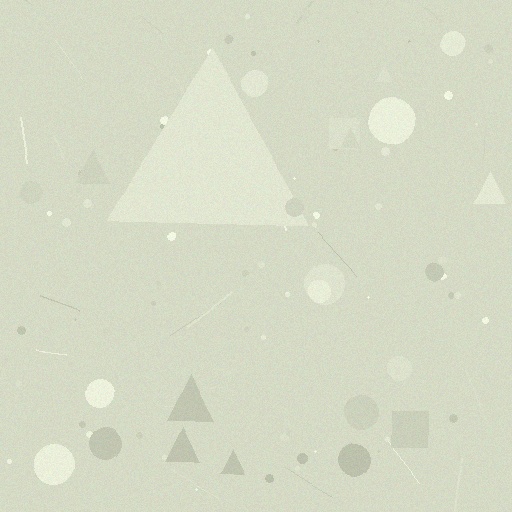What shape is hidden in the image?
A triangle is hidden in the image.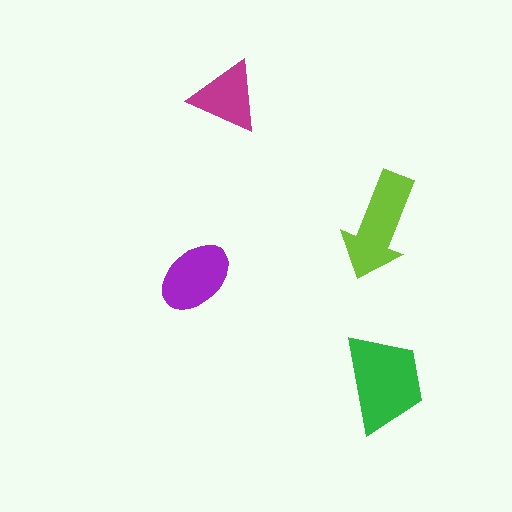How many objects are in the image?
There are 4 objects in the image.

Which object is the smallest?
The magenta triangle.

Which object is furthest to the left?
The purple ellipse is leftmost.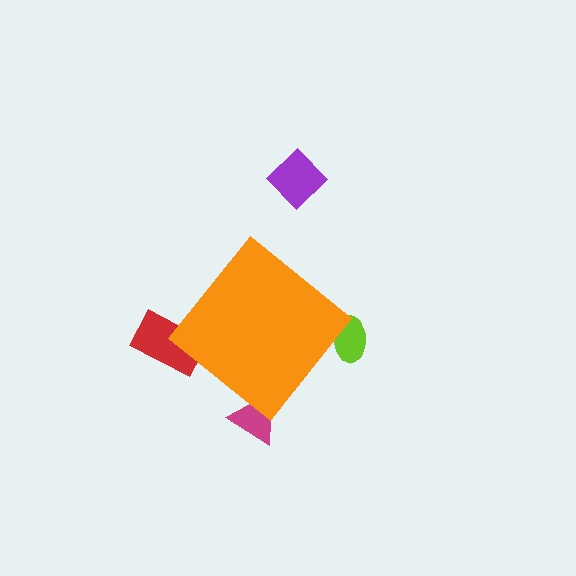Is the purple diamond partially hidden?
No, the purple diamond is fully visible.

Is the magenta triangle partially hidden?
Yes, the magenta triangle is partially hidden behind the orange diamond.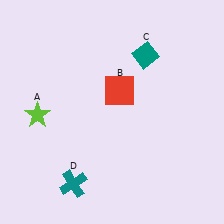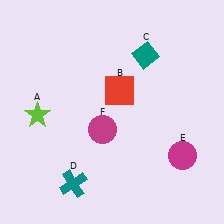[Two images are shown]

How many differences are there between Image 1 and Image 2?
There are 2 differences between the two images.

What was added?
A magenta circle (E), a magenta circle (F) were added in Image 2.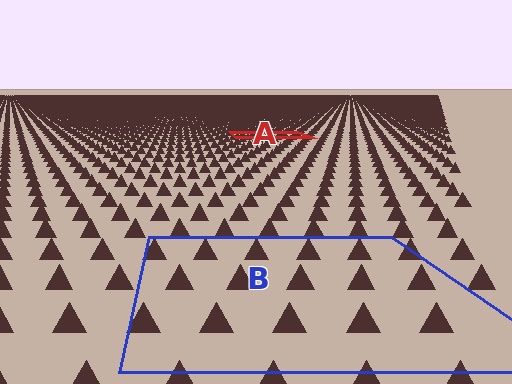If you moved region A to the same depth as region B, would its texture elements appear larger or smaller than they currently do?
They would appear larger. At a closer depth, the same texture elements are projected at a bigger on-screen size.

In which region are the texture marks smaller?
The texture marks are smaller in region A, because it is farther away.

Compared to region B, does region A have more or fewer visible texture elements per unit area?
Region A has more texture elements per unit area — they are packed more densely because it is farther away.